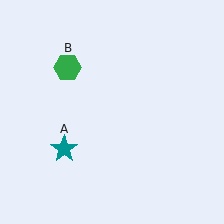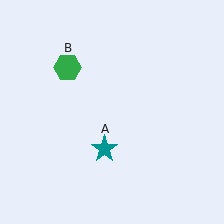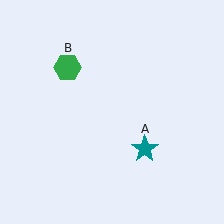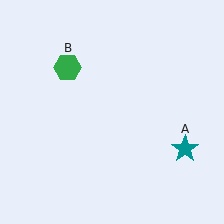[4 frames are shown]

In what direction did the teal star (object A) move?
The teal star (object A) moved right.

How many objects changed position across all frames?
1 object changed position: teal star (object A).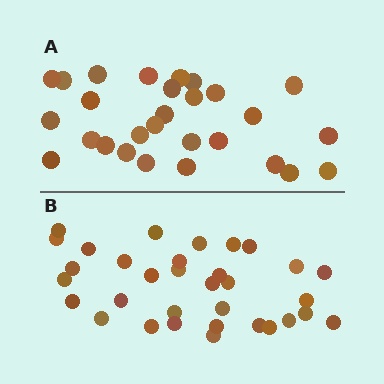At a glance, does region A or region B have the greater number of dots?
Region B (the bottom region) has more dots.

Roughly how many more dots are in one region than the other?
Region B has about 5 more dots than region A.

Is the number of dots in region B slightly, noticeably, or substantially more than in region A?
Region B has only slightly more — the two regions are fairly close. The ratio is roughly 1.2 to 1.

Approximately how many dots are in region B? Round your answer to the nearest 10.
About 30 dots. (The exact count is 33, which rounds to 30.)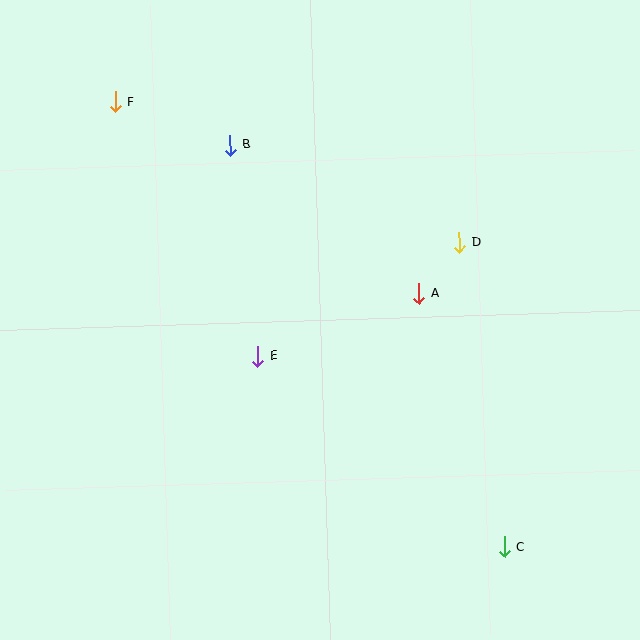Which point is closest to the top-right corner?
Point D is closest to the top-right corner.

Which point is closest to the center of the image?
Point E at (258, 356) is closest to the center.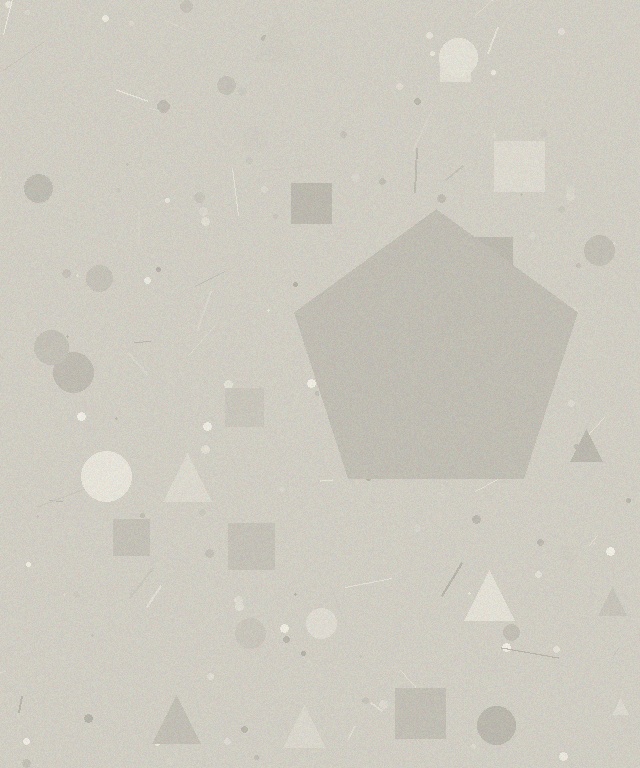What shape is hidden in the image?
A pentagon is hidden in the image.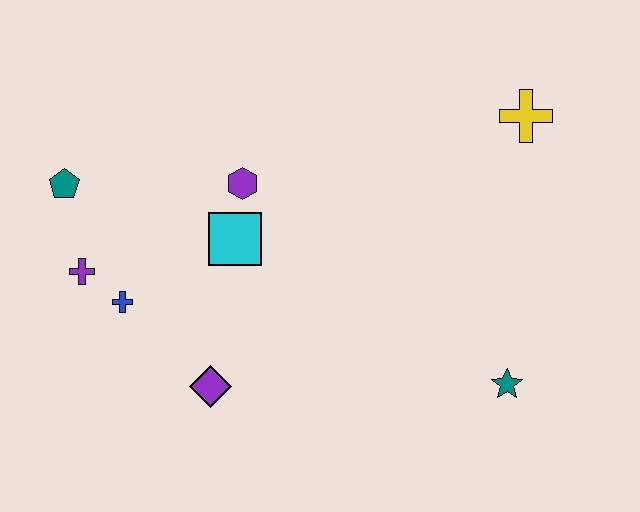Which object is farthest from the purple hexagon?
The teal star is farthest from the purple hexagon.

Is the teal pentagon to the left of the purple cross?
Yes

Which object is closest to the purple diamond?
The blue cross is closest to the purple diamond.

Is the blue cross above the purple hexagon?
No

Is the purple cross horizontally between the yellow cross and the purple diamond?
No